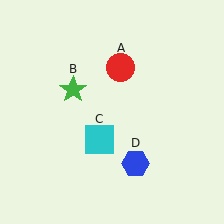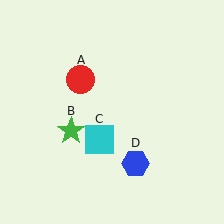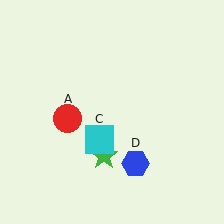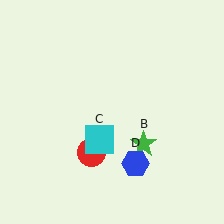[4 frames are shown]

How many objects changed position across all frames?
2 objects changed position: red circle (object A), green star (object B).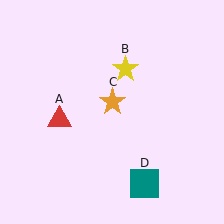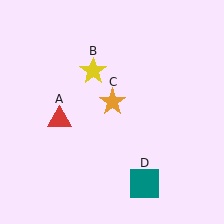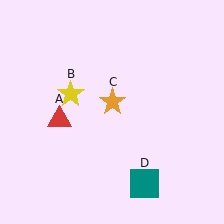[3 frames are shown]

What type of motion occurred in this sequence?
The yellow star (object B) rotated counterclockwise around the center of the scene.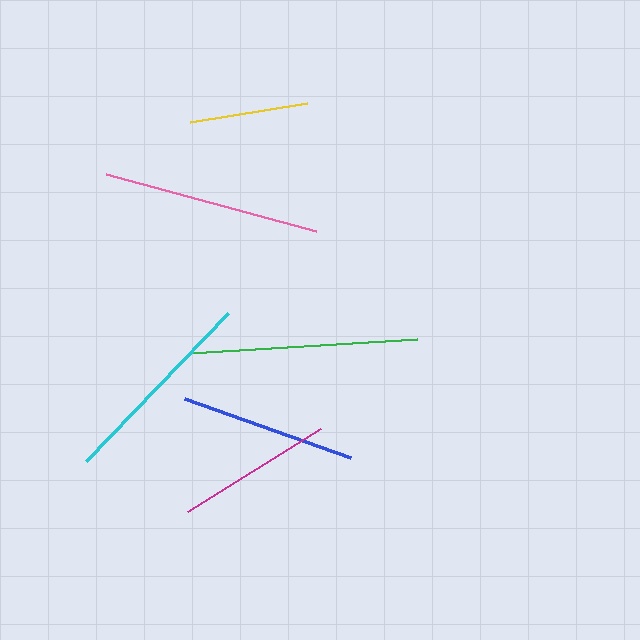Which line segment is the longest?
The green line is the longest at approximately 227 pixels.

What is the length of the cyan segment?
The cyan segment is approximately 206 pixels long.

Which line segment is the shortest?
The yellow line is the shortest at approximately 118 pixels.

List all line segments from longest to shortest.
From longest to shortest: green, pink, cyan, blue, magenta, yellow.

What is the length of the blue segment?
The blue segment is approximately 177 pixels long.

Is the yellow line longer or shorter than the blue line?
The blue line is longer than the yellow line.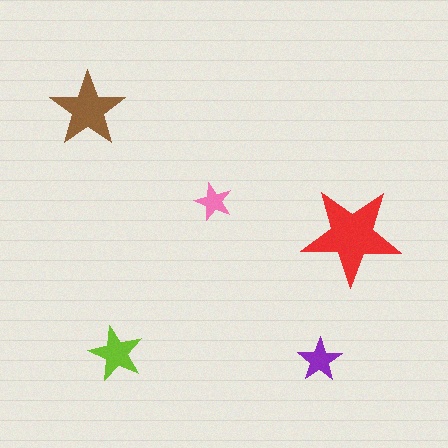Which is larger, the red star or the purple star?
The red one.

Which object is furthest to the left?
The brown star is leftmost.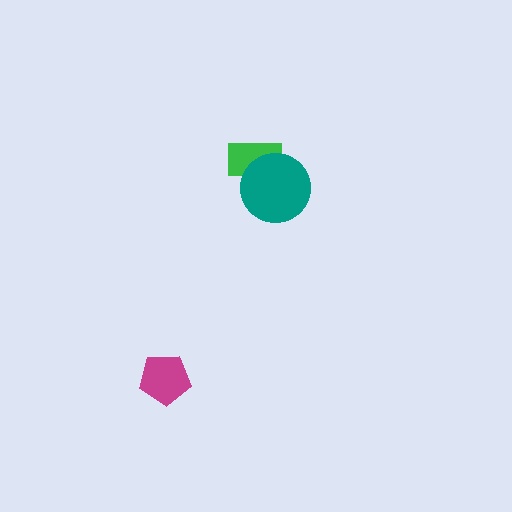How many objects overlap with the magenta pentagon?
0 objects overlap with the magenta pentagon.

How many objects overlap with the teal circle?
1 object overlaps with the teal circle.